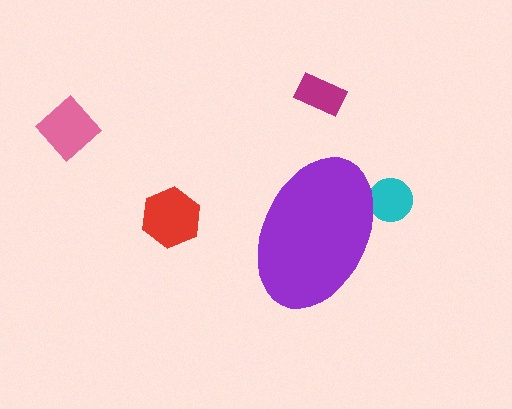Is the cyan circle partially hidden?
Yes, the cyan circle is partially hidden behind the purple ellipse.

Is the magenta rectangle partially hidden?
No, the magenta rectangle is fully visible.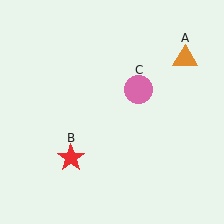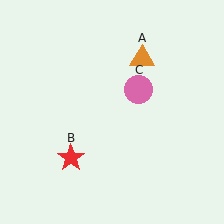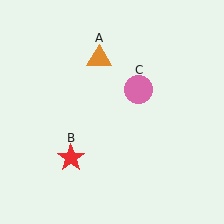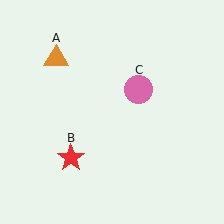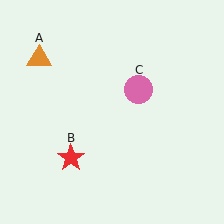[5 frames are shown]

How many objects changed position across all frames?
1 object changed position: orange triangle (object A).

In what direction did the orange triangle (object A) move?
The orange triangle (object A) moved left.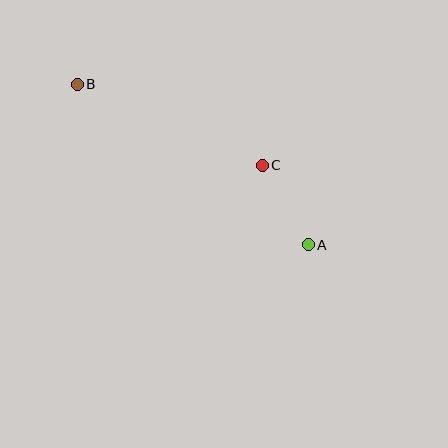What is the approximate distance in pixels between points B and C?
The distance between B and C is approximately 202 pixels.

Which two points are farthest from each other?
Points A and B are farthest from each other.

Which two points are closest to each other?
Points A and C are closest to each other.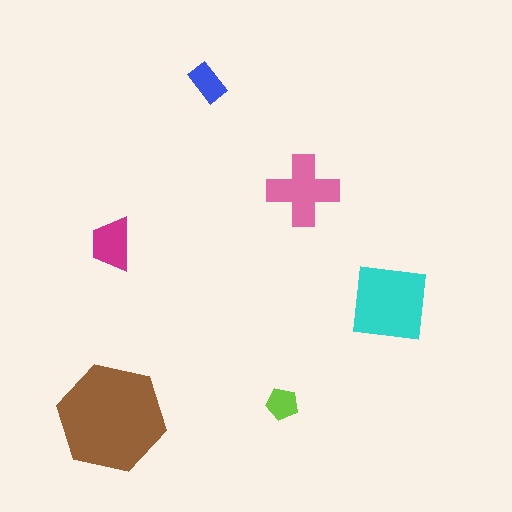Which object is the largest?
The brown hexagon.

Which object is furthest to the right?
The cyan square is rightmost.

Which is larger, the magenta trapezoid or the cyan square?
The cyan square.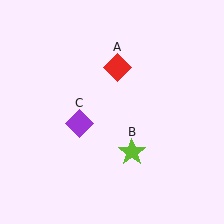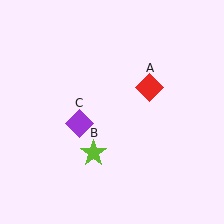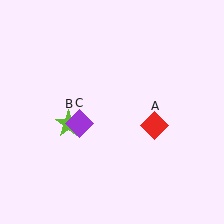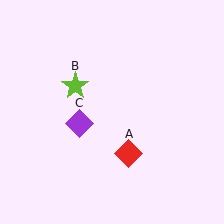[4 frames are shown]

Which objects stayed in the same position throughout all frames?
Purple diamond (object C) remained stationary.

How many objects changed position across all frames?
2 objects changed position: red diamond (object A), lime star (object B).